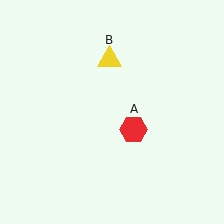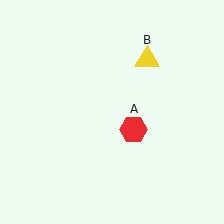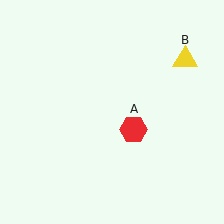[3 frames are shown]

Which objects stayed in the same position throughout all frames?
Red hexagon (object A) remained stationary.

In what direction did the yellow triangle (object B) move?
The yellow triangle (object B) moved right.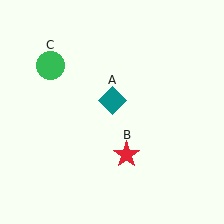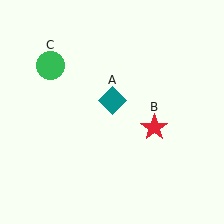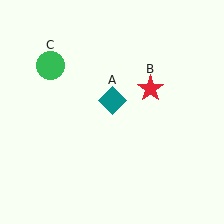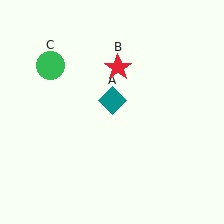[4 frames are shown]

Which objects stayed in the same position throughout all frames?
Teal diamond (object A) and green circle (object C) remained stationary.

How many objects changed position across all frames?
1 object changed position: red star (object B).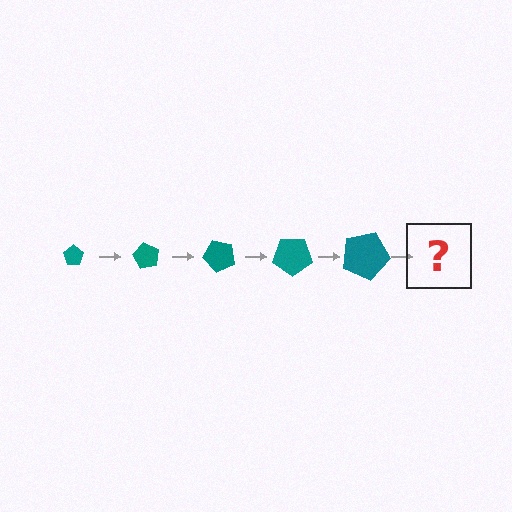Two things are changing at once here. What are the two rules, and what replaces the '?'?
The two rules are that the pentagon grows larger each step and it rotates 60 degrees each step. The '?' should be a pentagon, larger than the previous one and rotated 300 degrees from the start.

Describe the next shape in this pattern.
It should be a pentagon, larger than the previous one and rotated 300 degrees from the start.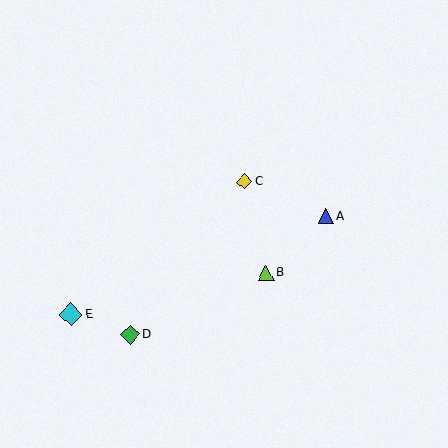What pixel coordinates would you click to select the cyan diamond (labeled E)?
Click at (71, 315) to select the cyan diamond E.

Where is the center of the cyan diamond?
The center of the cyan diamond is at (71, 315).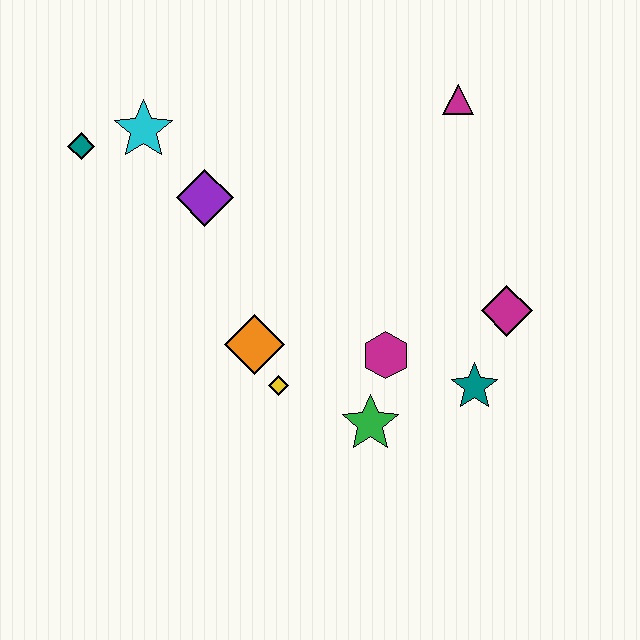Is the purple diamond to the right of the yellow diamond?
No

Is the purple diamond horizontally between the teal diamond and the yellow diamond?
Yes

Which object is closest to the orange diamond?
The yellow diamond is closest to the orange diamond.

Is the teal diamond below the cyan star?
Yes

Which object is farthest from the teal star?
The teal diamond is farthest from the teal star.